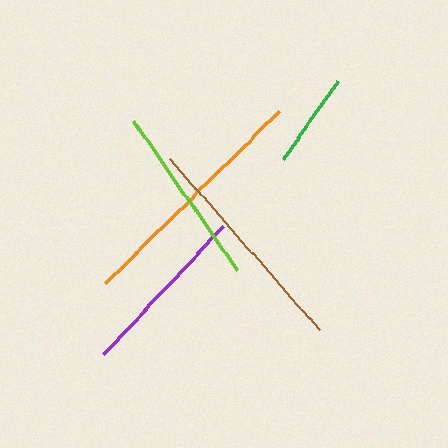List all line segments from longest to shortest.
From longest to shortest: orange, brown, lime, purple, green.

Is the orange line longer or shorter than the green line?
The orange line is longer than the green line.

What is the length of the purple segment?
The purple segment is approximately 176 pixels long.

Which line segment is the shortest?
The green line is the shortest at approximately 95 pixels.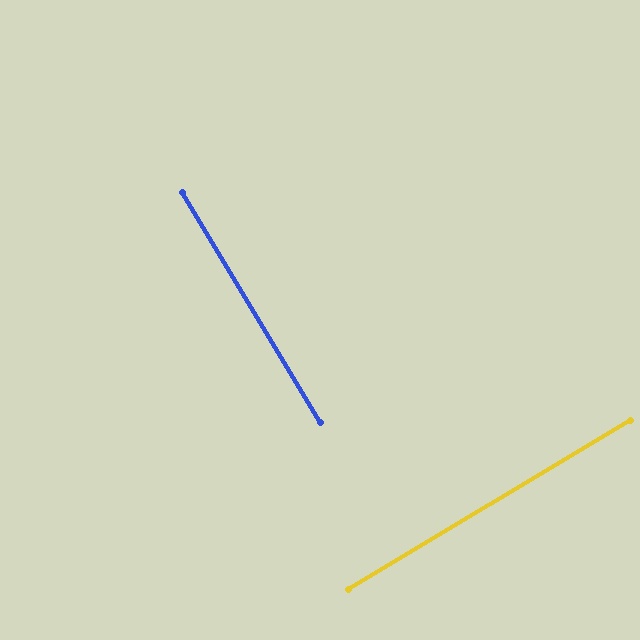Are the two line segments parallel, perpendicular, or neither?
Perpendicular — they meet at approximately 90°.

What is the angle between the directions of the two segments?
Approximately 90 degrees.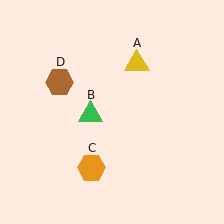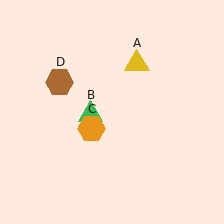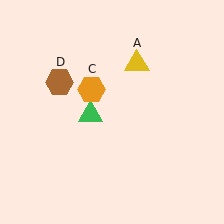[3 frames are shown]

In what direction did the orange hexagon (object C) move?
The orange hexagon (object C) moved up.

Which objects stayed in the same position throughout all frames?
Yellow triangle (object A) and green triangle (object B) and brown hexagon (object D) remained stationary.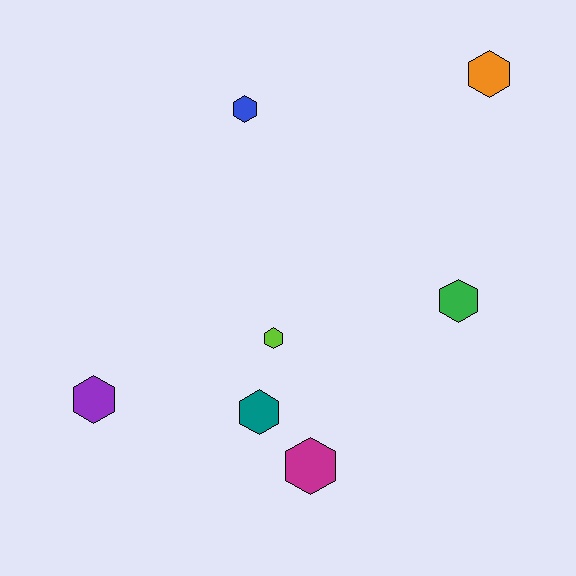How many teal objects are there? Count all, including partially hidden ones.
There is 1 teal object.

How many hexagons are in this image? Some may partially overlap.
There are 7 hexagons.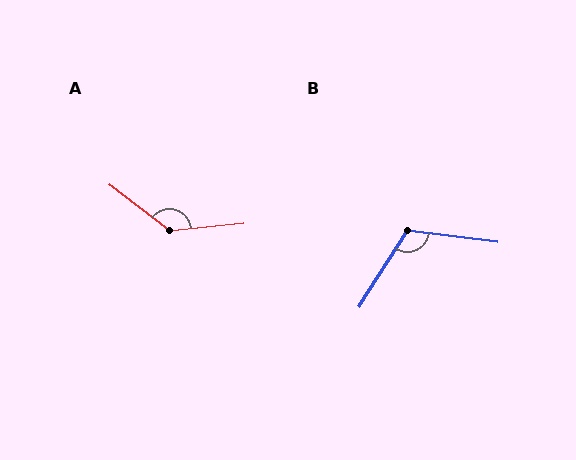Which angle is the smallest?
B, at approximately 115 degrees.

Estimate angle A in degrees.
Approximately 137 degrees.